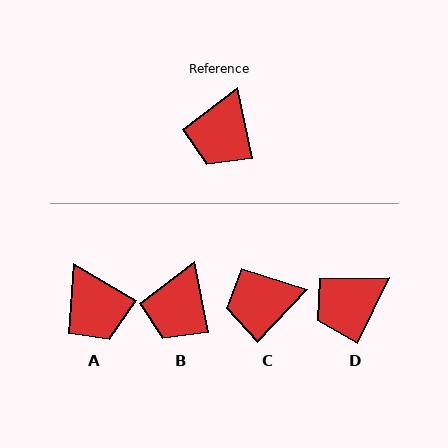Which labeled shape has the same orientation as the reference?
B.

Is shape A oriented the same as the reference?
No, it is off by about 48 degrees.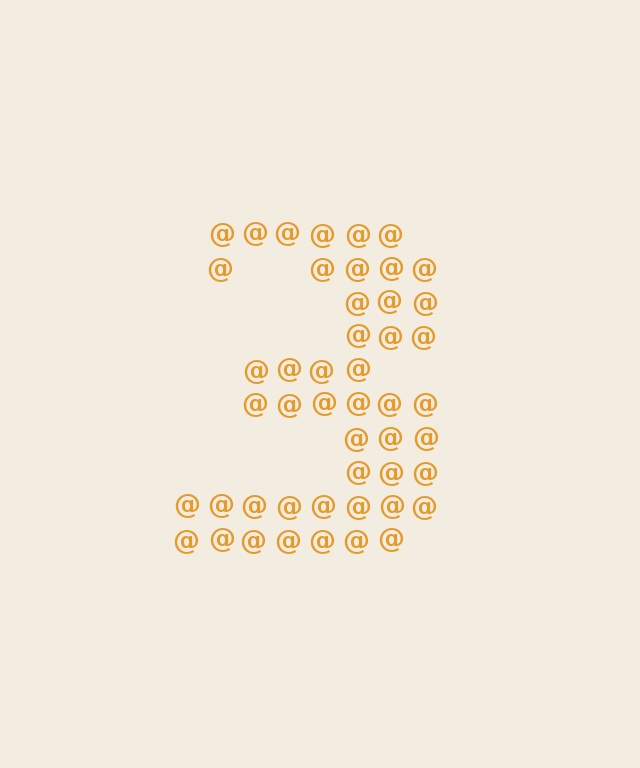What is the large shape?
The large shape is the digit 3.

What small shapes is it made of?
It is made of small at signs.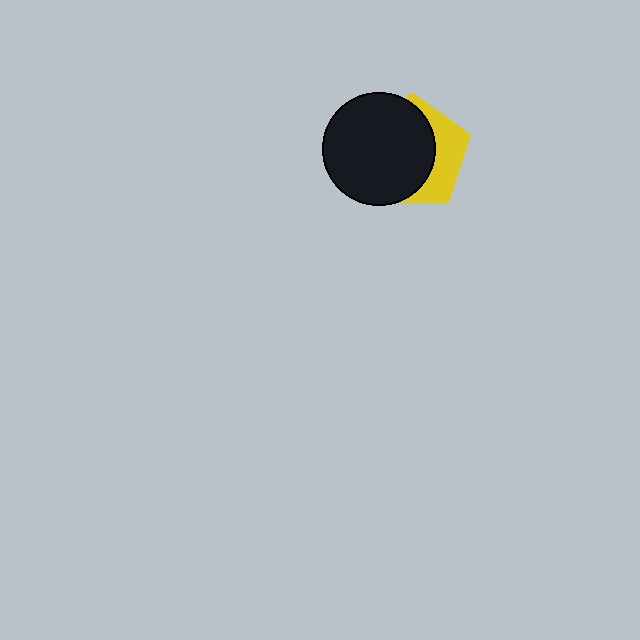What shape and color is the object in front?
The object in front is a black circle.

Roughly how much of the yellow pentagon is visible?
A small part of it is visible (roughly 35%).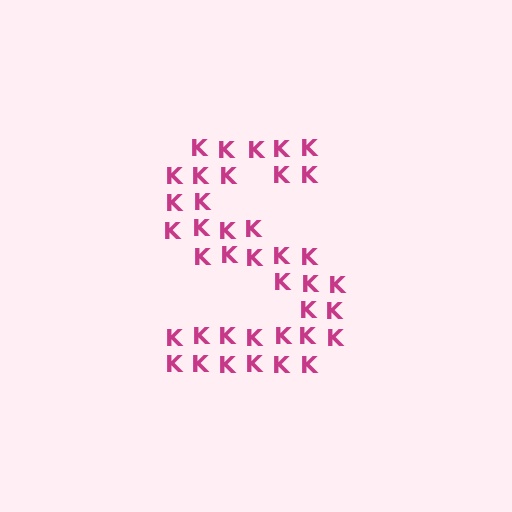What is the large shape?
The large shape is the letter S.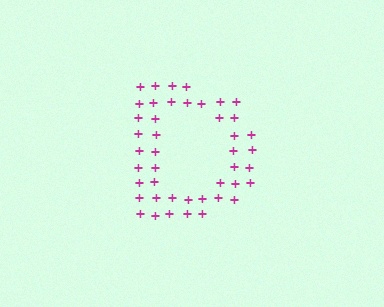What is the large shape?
The large shape is the letter D.